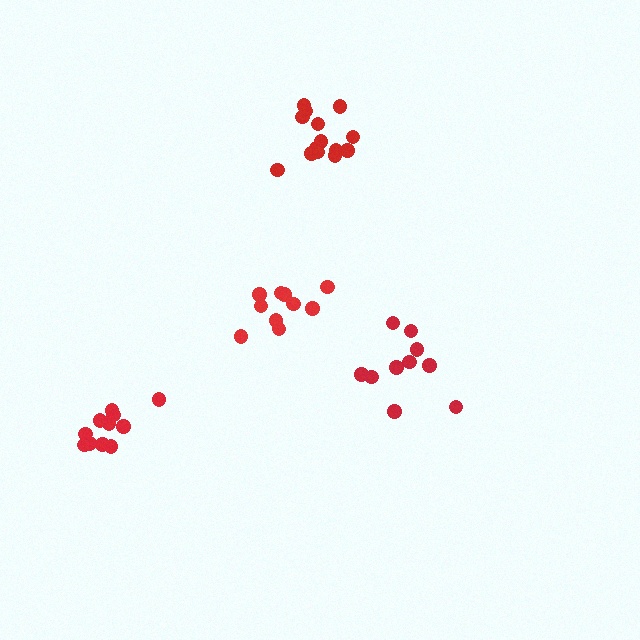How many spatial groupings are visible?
There are 4 spatial groupings.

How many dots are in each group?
Group 1: 14 dots, Group 2: 10 dots, Group 3: 10 dots, Group 4: 11 dots (45 total).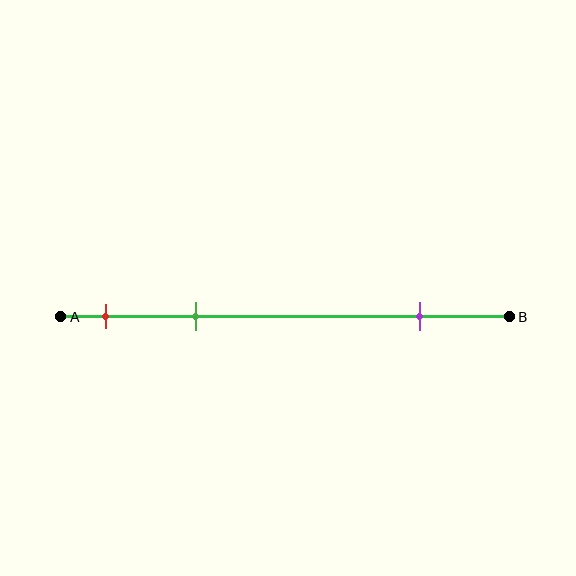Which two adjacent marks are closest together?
The red and green marks are the closest adjacent pair.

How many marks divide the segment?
There are 3 marks dividing the segment.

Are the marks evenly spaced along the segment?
No, the marks are not evenly spaced.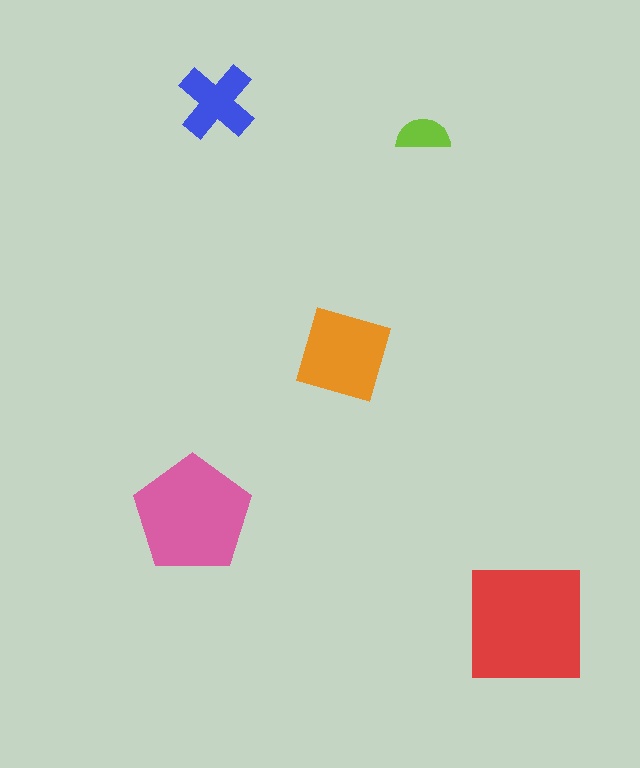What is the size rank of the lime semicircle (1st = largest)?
5th.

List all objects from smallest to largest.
The lime semicircle, the blue cross, the orange diamond, the pink pentagon, the red square.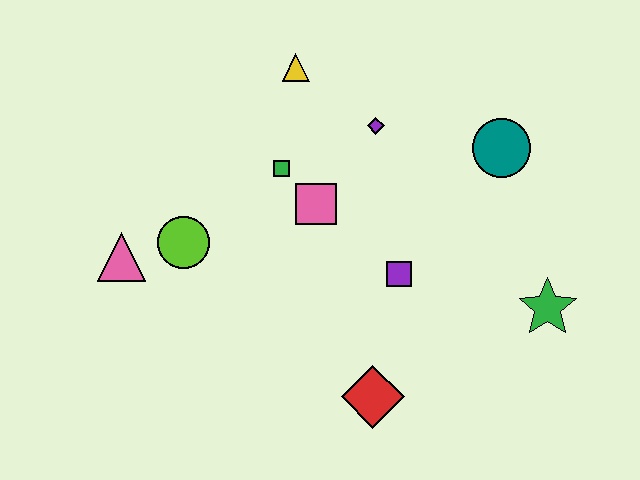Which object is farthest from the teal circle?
The pink triangle is farthest from the teal circle.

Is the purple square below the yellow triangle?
Yes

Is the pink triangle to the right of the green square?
No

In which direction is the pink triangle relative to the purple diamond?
The pink triangle is to the left of the purple diamond.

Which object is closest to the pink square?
The green square is closest to the pink square.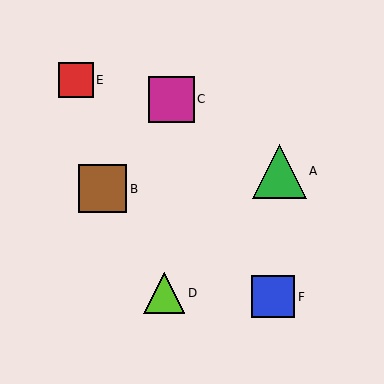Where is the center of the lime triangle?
The center of the lime triangle is at (164, 293).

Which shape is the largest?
The green triangle (labeled A) is the largest.